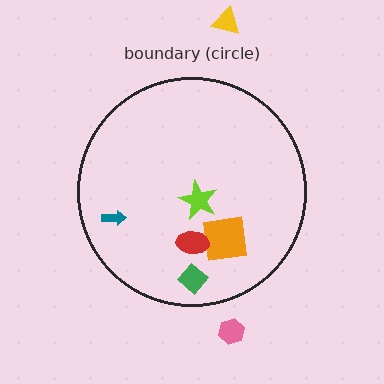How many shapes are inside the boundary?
5 inside, 2 outside.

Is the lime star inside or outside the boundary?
Inside.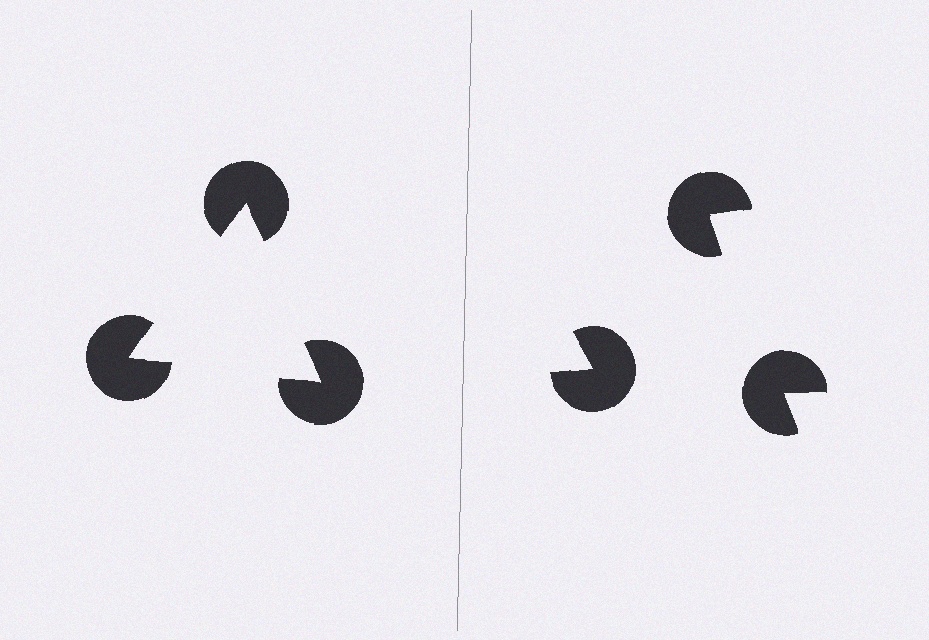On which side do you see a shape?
An illusory triangle appears on the left side. On the right side the wedge cuts are rotated, so no coherent shape forms.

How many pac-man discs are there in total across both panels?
6 — 3 on each side.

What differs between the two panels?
The pac-man discs are positioned identically on both sides; only the wedge orientations differ. On the left they align to a triangle; on the right they are misaligned.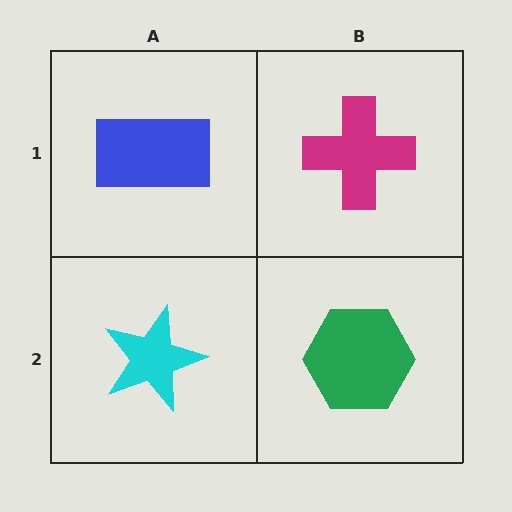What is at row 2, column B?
A green hexagon.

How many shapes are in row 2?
2 shapes.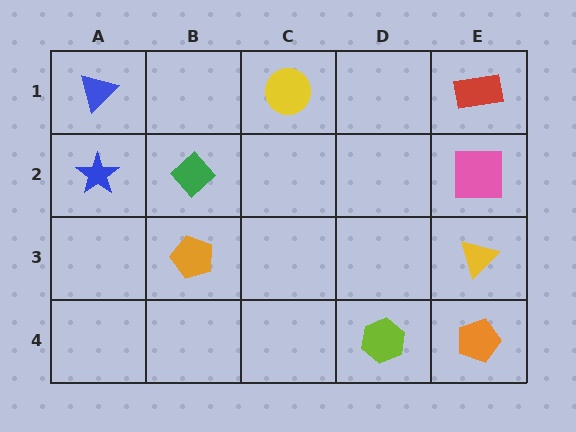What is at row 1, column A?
A blue triangle.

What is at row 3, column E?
A yellow triangle.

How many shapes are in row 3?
2 shapes.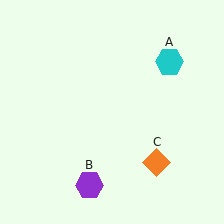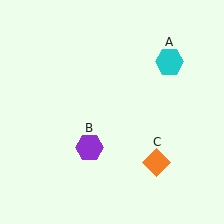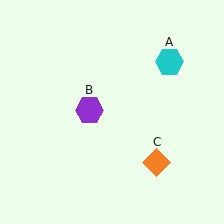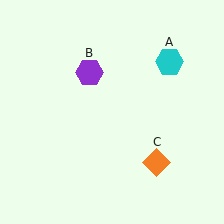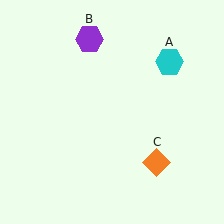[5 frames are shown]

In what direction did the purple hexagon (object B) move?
The purple hexagon (object B) moved up.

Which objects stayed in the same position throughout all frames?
Cyan hexagon (object A) and orange diamond (object C) remained stationary.